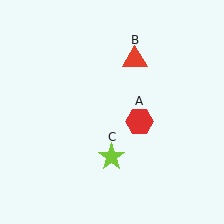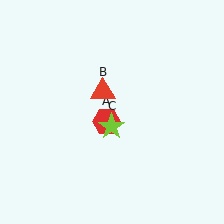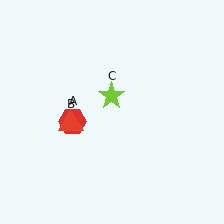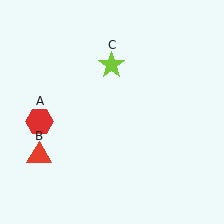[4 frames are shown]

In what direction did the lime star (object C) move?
The lime star (object C) moved up.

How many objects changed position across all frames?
3 objects changed position: red hexagon (object A), red triangle (object B), lime star (object C).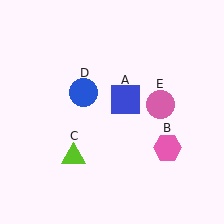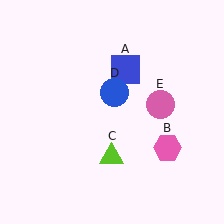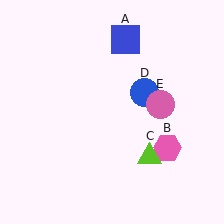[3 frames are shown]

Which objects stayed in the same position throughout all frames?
Pink hexagon (object B) and pink circle (object E) remained stationary.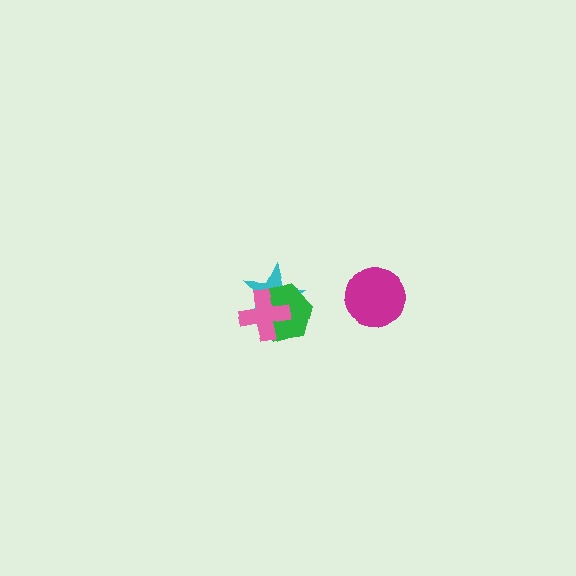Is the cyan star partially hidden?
Yes, it is partially covered by another shape.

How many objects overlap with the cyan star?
2 objects overlap with the cyan star.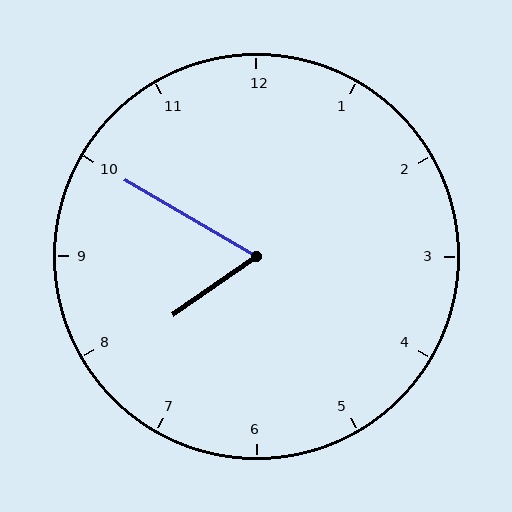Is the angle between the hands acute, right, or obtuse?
It is acute.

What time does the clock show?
7:50.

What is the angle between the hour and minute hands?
Approximately 65 degrees.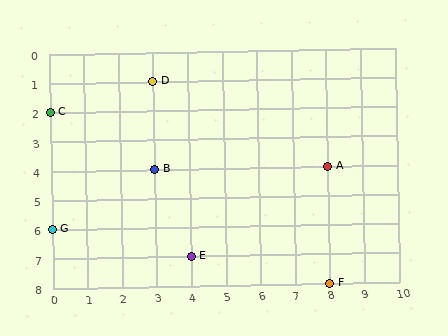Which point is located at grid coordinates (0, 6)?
Point G is at (0, 6).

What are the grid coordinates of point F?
Point F is at grid coordinates (8, 8).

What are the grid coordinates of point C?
Point C is at grid coordinates (0, 2).